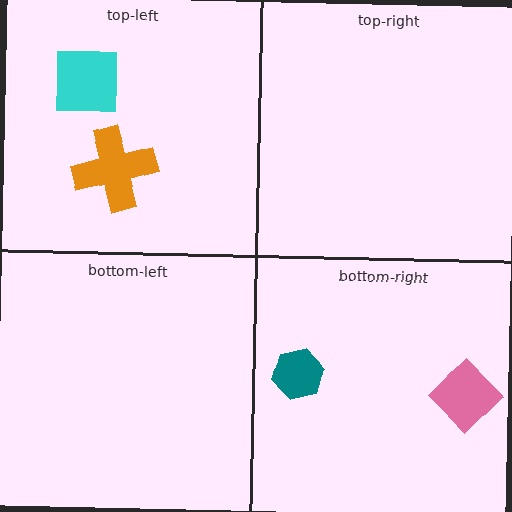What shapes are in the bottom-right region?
The pink diamond, the teal hexagon.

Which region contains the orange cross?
The top-left region.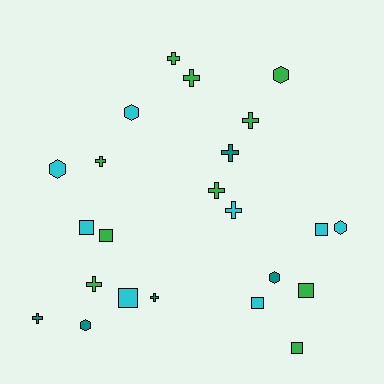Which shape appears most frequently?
Cross, with 10 objects.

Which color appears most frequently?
Green, with 10 objects.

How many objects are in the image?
There are 23 objects.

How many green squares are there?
There are 3 green squares.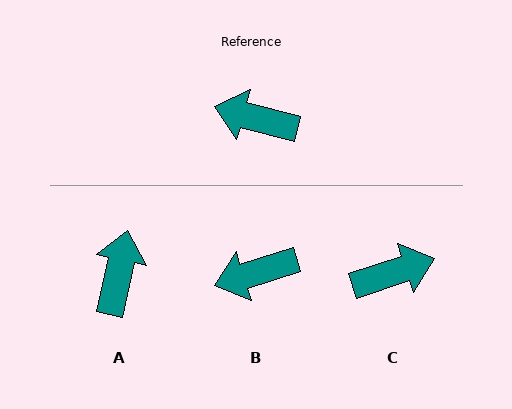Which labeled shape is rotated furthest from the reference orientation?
C, about 146 degrees away.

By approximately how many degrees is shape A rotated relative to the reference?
Approximately 87 degrees clockwise.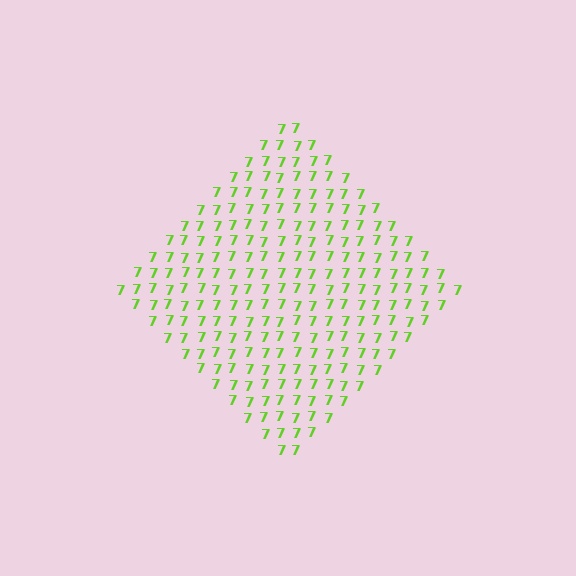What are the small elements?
The small elements are digit 7's.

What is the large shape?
The large shape is a diamond.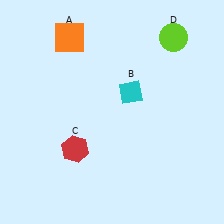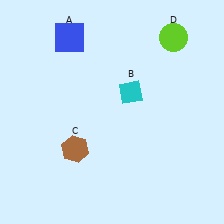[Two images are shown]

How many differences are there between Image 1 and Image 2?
There are 2 differences between the two images.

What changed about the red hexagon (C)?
In Image 1, C is red. In Image 2, it changed to brown.